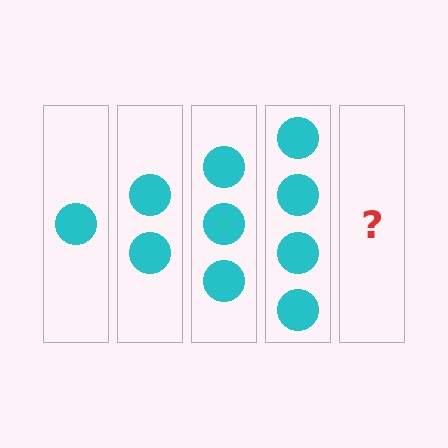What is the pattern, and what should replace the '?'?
The pattern is that each step adds one more circle. The '?' should be 5 circles.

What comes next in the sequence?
The next element should be 5 circles.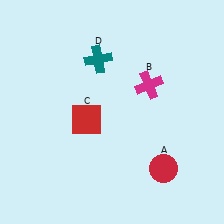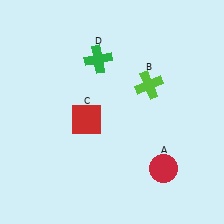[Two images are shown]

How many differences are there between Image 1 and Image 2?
There are 2 differences between the two images.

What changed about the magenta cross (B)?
In Image 1, B is magenta. In Image 2, it changed to lime.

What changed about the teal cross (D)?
In Image 1, D is teal. In Image 2, it changed to green.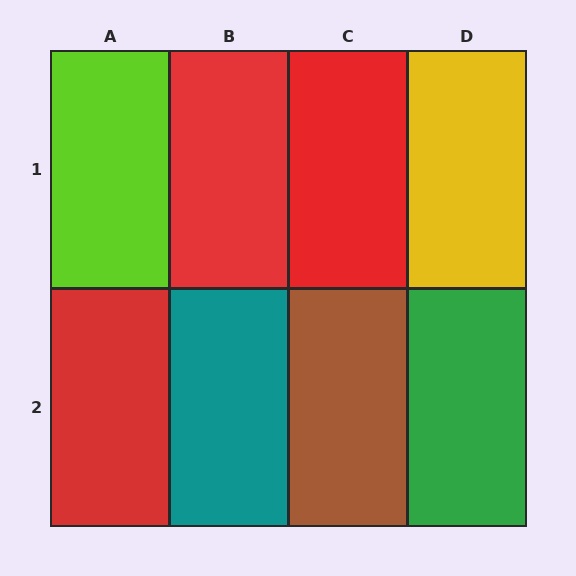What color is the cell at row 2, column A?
Red.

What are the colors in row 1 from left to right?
Lime, red, red, yellow.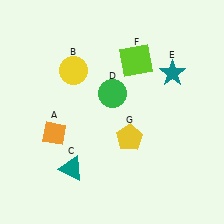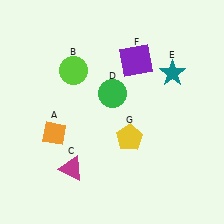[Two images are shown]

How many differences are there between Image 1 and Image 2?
There are 3 differences between the two images.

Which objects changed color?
B changed from yellow to lime. C changed from teal to magenta. F changed from lime to purple.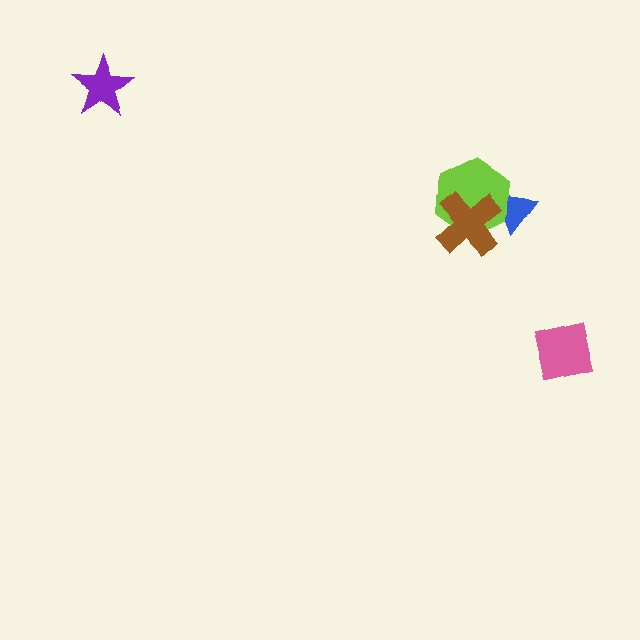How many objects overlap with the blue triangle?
2 objects overlap with the blue triangle.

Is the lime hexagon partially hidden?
Yes, it is partially covered by another shape.